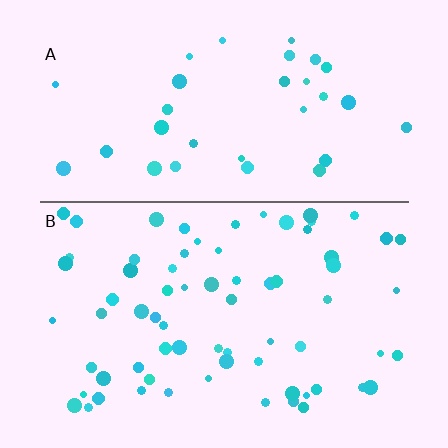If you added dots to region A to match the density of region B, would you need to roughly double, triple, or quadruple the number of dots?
Approximately double.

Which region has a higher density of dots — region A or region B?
B (the bottom).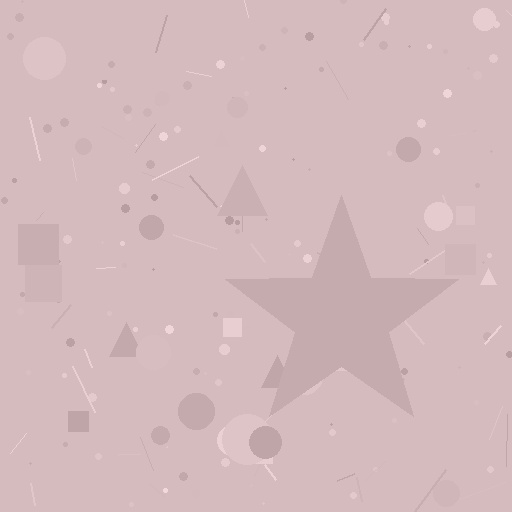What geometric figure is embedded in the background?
A star is embedded in the background.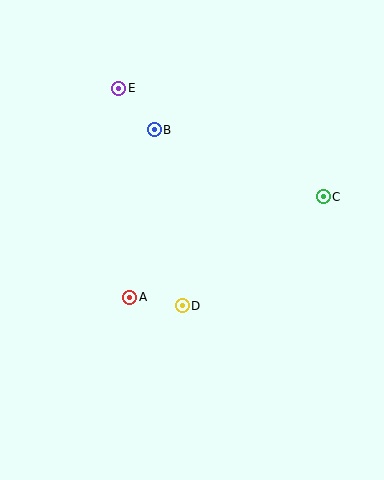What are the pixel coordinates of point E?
Point E is at (119, 88).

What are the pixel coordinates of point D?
Point D is at (182, 306).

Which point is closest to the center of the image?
Point D at (182, 306) is closest to the center.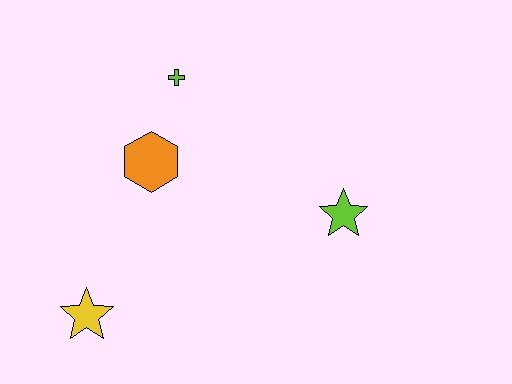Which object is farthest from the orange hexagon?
The lime star is farthest from the orange hexagon.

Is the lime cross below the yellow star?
No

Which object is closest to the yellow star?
The orange hexagon is closest to the yellow star.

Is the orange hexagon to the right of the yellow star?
Yes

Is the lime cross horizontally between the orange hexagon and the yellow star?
No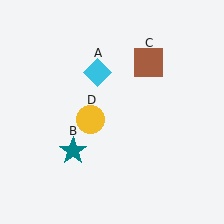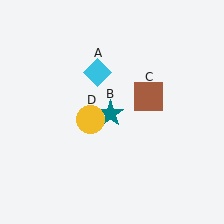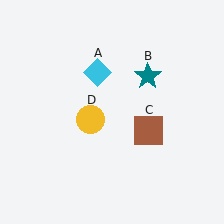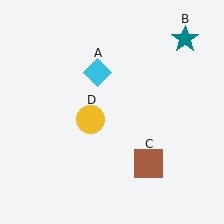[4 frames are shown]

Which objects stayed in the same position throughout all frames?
Cyan diamond (object A) and yellow circle (object D) remained stationary.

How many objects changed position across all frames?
2 objects changed position: teal star (object B), brown square (object C).